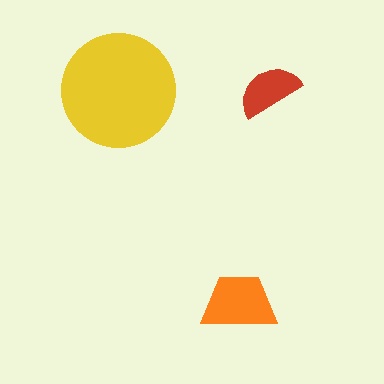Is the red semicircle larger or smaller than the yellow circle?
Smaller.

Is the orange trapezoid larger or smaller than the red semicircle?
Larger.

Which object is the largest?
The yellow circle.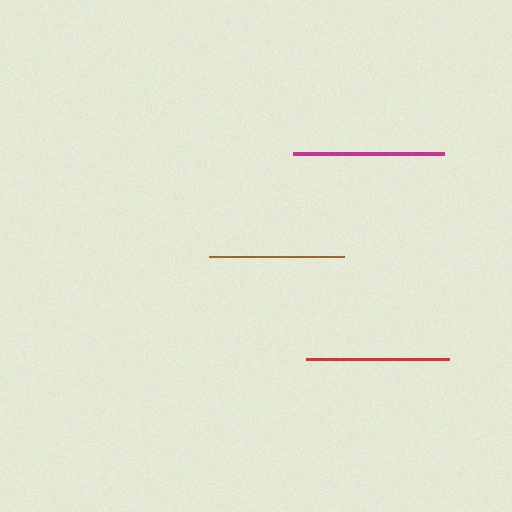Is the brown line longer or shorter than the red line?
The red line is longer than the brown line.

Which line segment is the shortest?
The brown line is the shortest at approximately 136 pixels.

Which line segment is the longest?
The magenta line is the longest at approximately 151 pixels.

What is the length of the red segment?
The red segment is approximately 143 pixels long.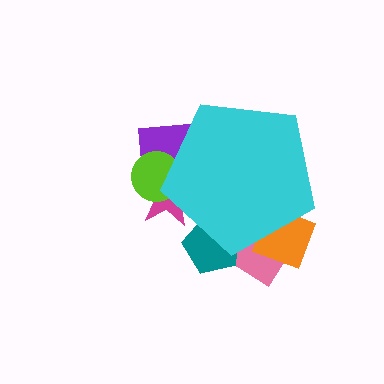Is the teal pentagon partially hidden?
Yes, the teal pentagon is partially hidden behind the cyan pentagon.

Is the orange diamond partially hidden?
Yes, the orange diamond is partially hidden behind the cyan pentagon.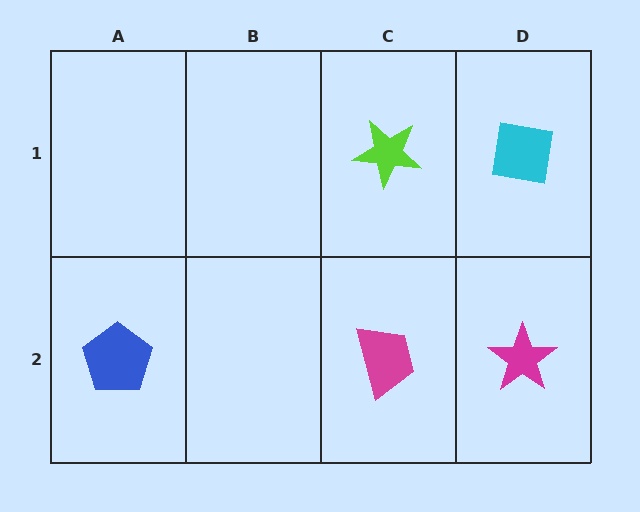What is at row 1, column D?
A cyan square.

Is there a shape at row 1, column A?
No, that cell is empty.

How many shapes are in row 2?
3 shapes.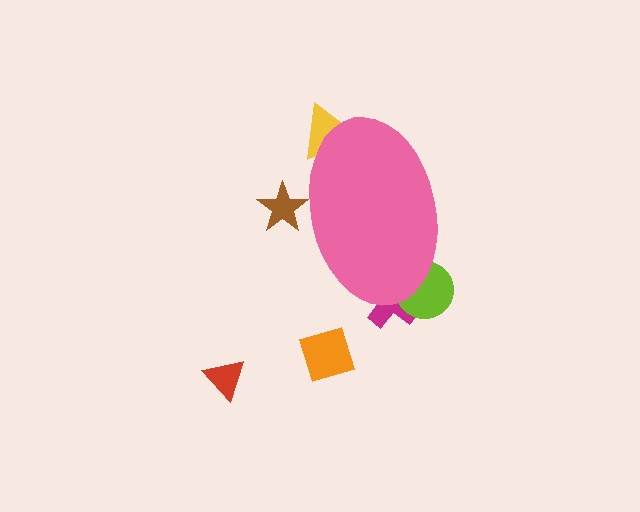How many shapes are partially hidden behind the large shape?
4 shapes are partially hidden.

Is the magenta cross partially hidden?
Yes, the magenta cross is partially hidden behind the pink ellipse.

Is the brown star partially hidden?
Yes, the brown star is partially hidden behind the pink ellipse.